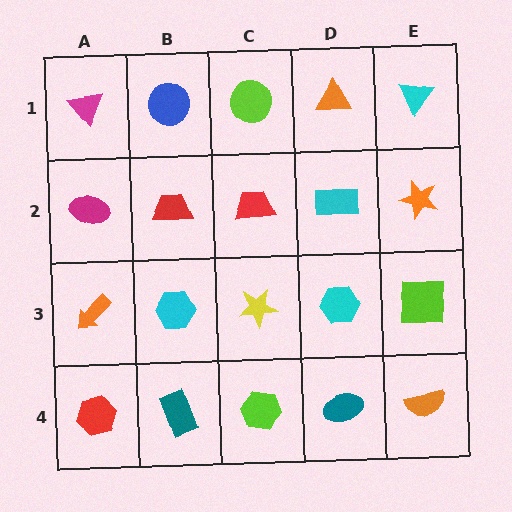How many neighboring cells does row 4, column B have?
3.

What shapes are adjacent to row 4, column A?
An orange arrow (row 3, column A), a teal rectangle (row 4, column B).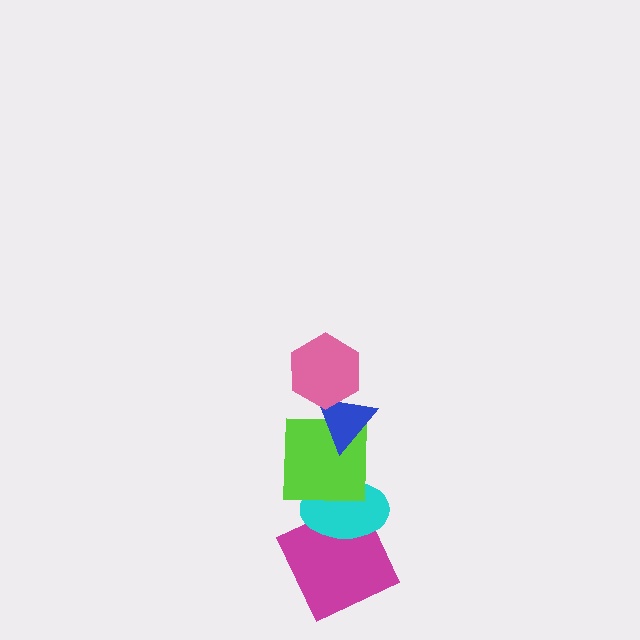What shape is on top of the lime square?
The blue triangle is on top of the lime square.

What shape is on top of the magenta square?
The cyan ellipse is on top of the magenta square.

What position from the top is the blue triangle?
The blue triangle is 2nd from the top.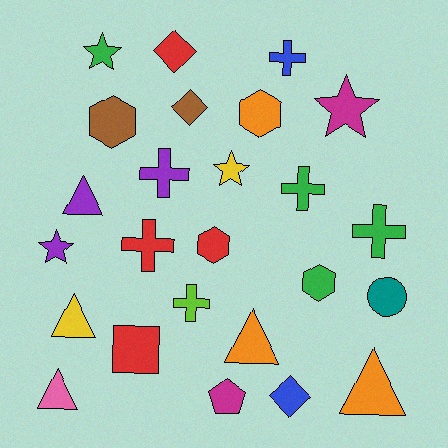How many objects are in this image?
There are 25 objects.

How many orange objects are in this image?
There are 3 orange objects.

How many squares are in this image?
There is 1 square.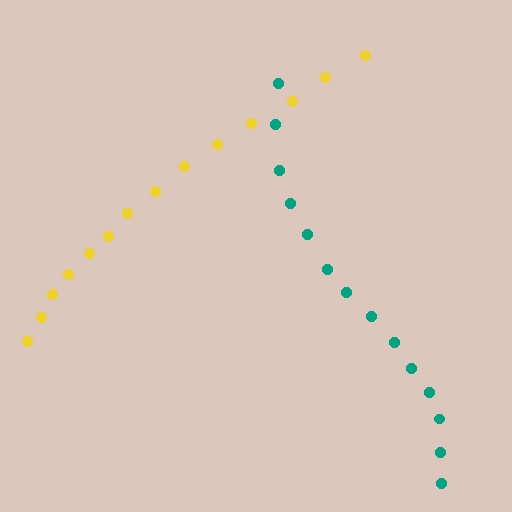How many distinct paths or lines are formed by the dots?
There are 2 distinct paths.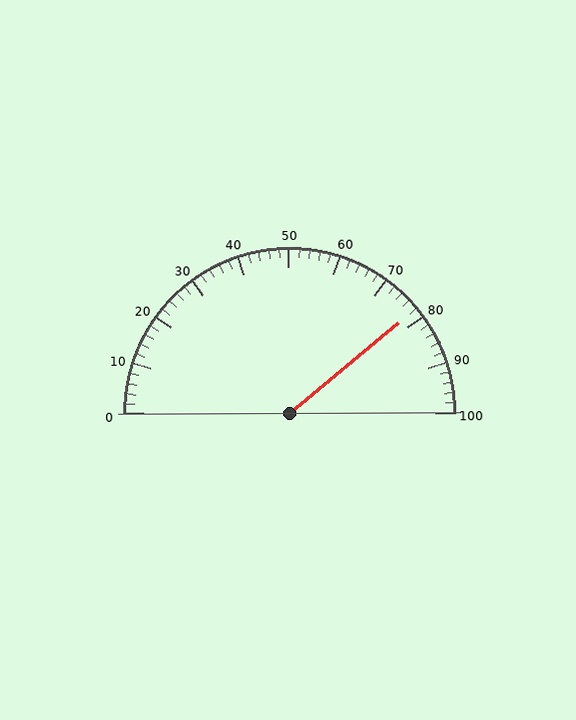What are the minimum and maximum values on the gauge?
The gauge ranges from 0 to 100.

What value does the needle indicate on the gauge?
The needle indicates approximately 78.